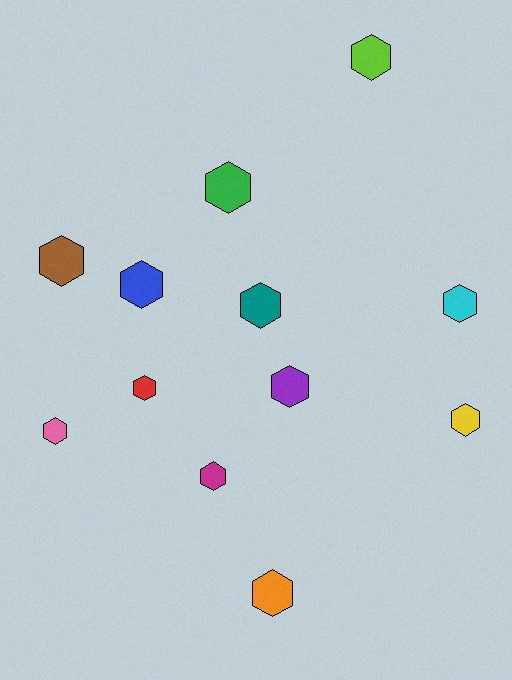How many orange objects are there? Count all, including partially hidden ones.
There is 1 orange object.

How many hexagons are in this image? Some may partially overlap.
There are 12 hexagons.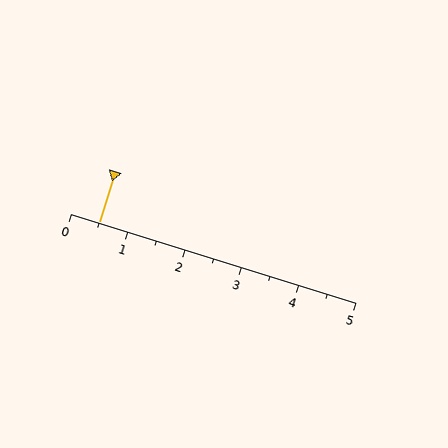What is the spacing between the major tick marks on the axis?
The major ticks are spaced 1 apart.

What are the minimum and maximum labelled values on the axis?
The axis runs from 0 to 5.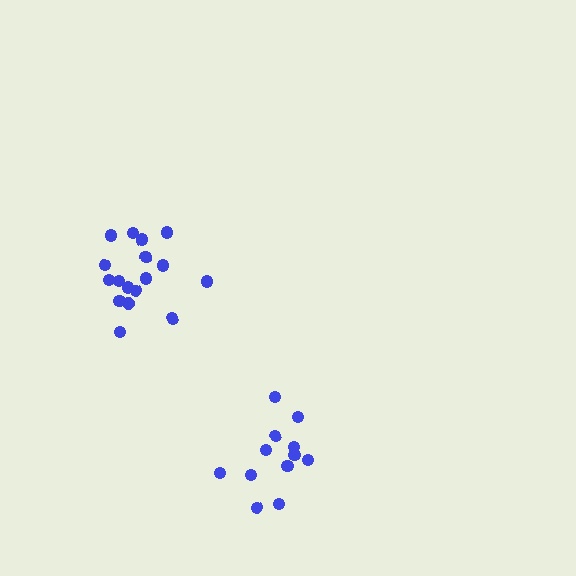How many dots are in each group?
Group 1: 12 dots, Group 2: 17 dots (29 total).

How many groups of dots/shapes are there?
There are 2 groups.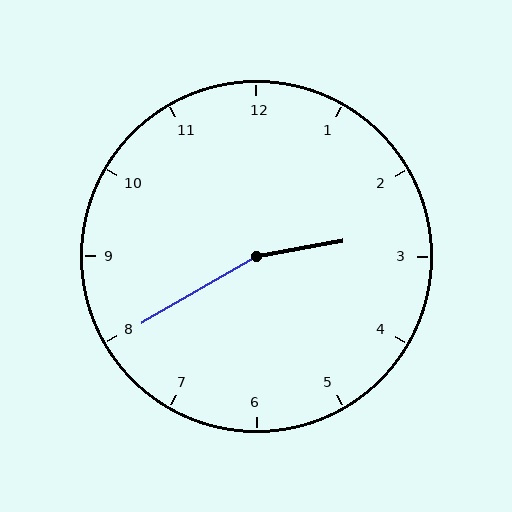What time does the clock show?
2:40.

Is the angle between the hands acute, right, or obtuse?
It is obtuse.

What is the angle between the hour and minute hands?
Approximately 160 degrees.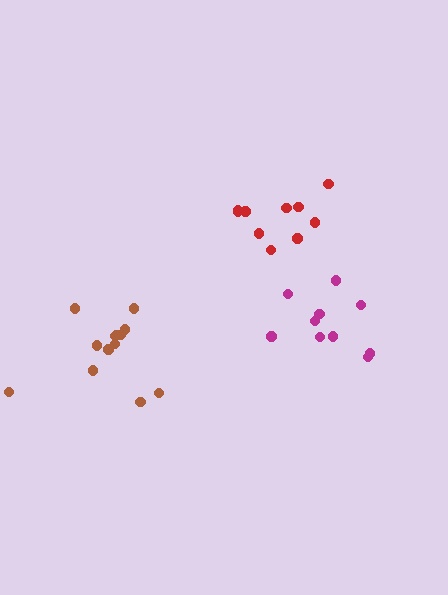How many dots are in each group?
Group 1: 10 dots, Group 2: 13 dots, Group 3: 10 dots (33 total).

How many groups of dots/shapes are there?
There are 3 groups.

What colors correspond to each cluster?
The clusters are colored: red, brown, magenta.